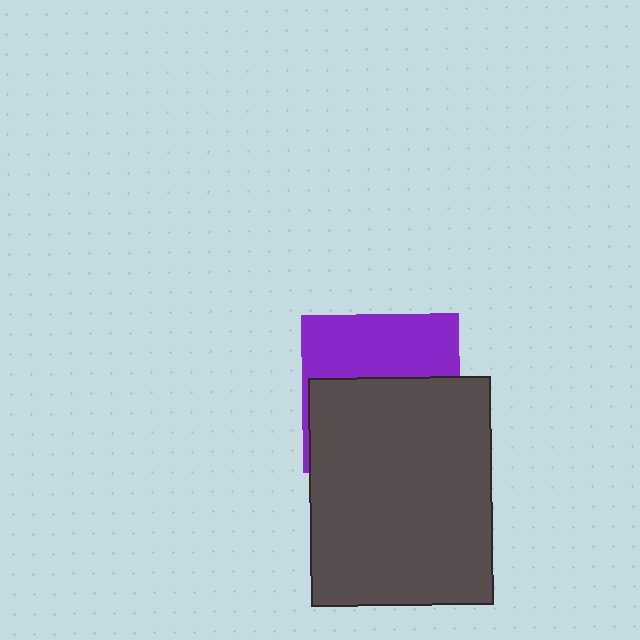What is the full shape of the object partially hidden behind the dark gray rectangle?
The partially hidden object is a purple square.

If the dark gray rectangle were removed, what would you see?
You would see the complete purple square.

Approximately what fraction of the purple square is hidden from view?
Roughly 58% of the purple square is hidden behind the dark gray rectangle.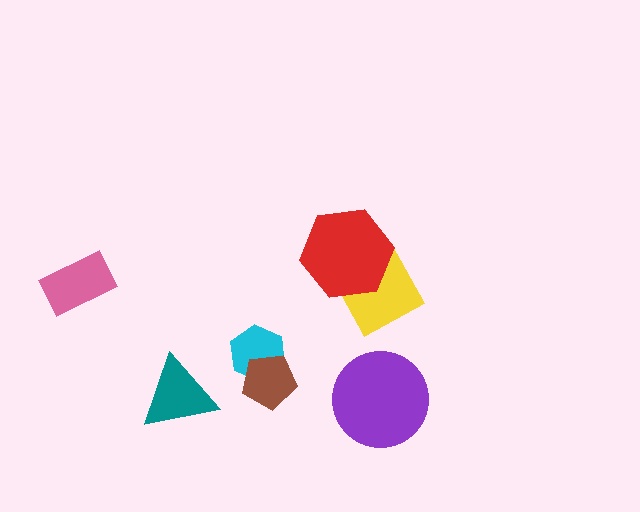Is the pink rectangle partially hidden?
No, no other shape covers it.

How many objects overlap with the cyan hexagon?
1 object overlaps with the cyan hexagon.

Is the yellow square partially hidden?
Yes, it is partially covered by another shape.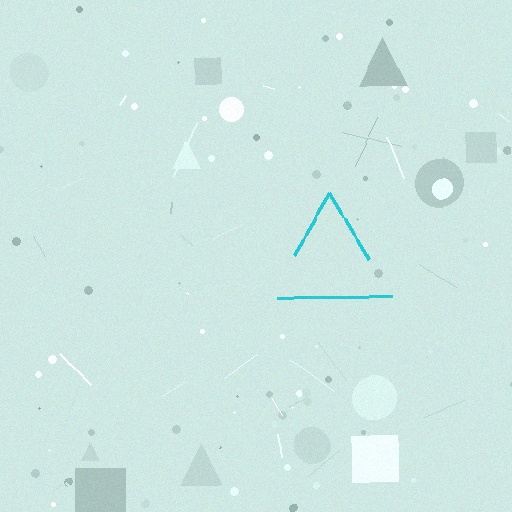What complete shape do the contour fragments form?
The contour fragments form a triangle.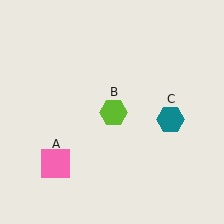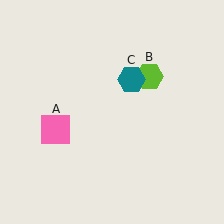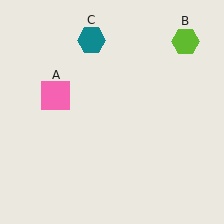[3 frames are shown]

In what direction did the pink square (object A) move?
The pink square (object A) moved up.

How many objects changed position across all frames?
3 objects changed position: pink square (object A), lime hexagon (object B), teal hexagon (object C).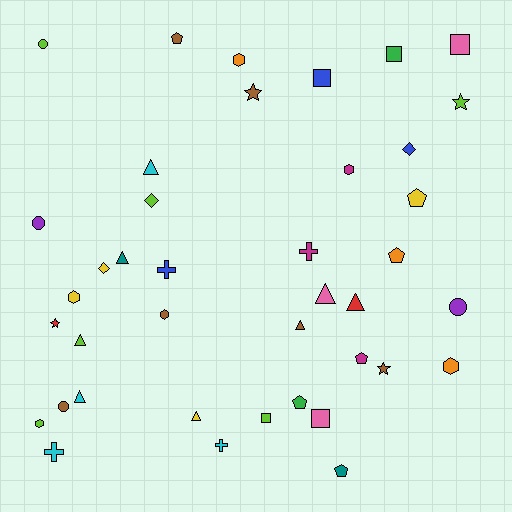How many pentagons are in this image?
There are 6 pentagons.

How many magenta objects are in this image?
There are 3 magenta objects.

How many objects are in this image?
There are 40 objects.